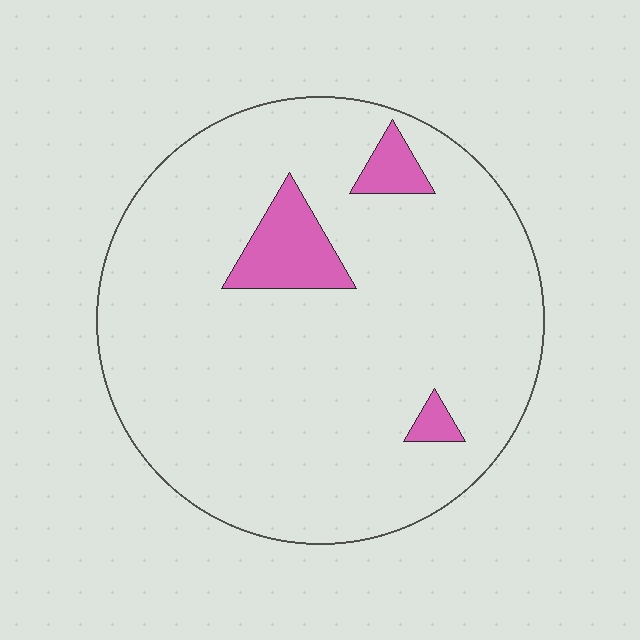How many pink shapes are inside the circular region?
3.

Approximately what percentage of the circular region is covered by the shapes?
Approximately 10%.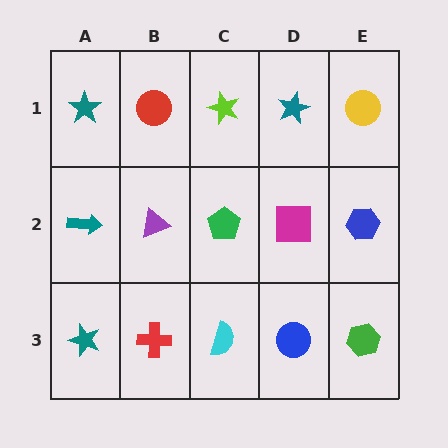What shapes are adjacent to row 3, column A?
A teal arrow (row 2, column A), a red cross (row 3, column B).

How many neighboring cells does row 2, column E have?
3.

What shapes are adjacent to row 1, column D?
A magenta square (row 2, column D), a lime star (row 1, column C), a yellow circle (row 1, column E).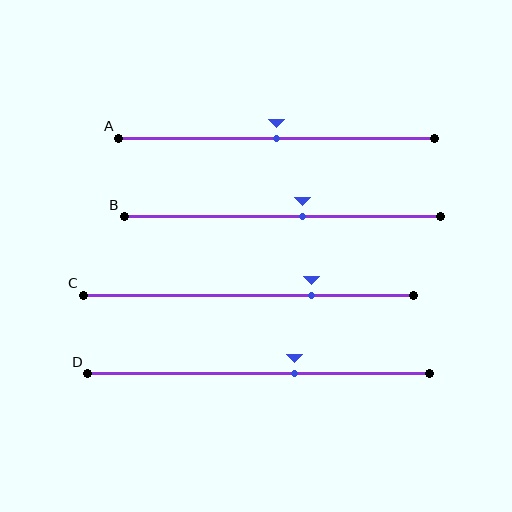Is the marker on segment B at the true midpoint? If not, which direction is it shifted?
No, the marker on segment B is shifted to the right by about 6% of the segment length.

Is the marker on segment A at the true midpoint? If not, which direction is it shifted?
Yes, the marker on segment A is at the true midpoint.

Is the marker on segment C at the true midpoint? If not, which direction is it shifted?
No, the marker on segment C is shifted to the right by about 19% of the segment length.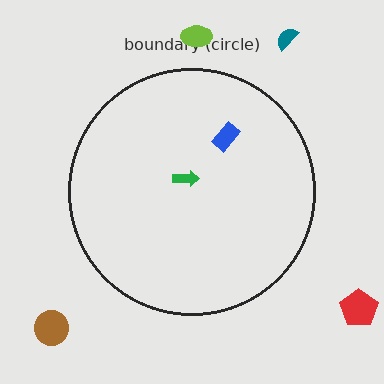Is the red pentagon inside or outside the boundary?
Outside.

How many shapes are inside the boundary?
2 inside, 4 outside.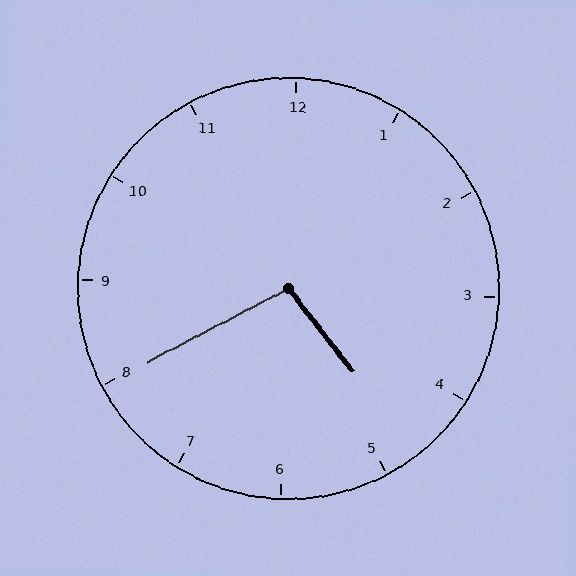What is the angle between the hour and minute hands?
Approximately 100 degrees.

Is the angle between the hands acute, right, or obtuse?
It is obtuse.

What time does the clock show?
4:40.